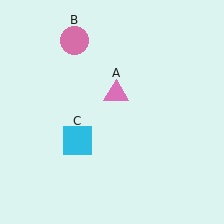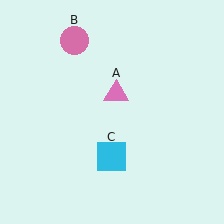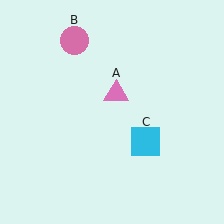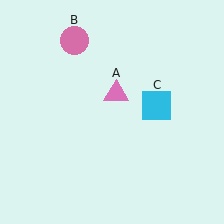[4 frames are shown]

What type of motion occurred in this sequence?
The cyan square (object C) rotated counterclockwise around the center of the scene.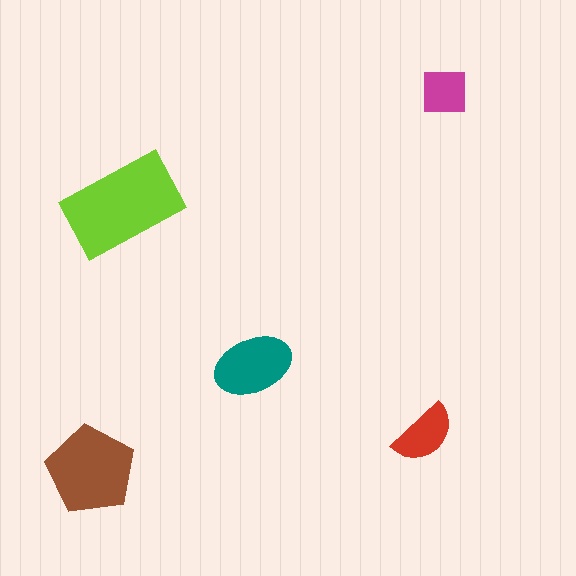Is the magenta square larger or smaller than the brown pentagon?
Smaller.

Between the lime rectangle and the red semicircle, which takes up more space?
The lime rectangle.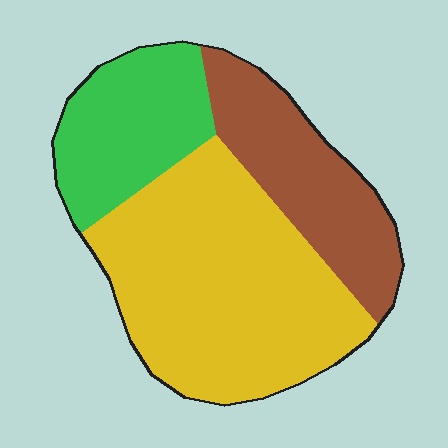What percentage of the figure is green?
Green takes up about one quarter (1/4) of the figure.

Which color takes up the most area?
Yellow, at roughly 50%.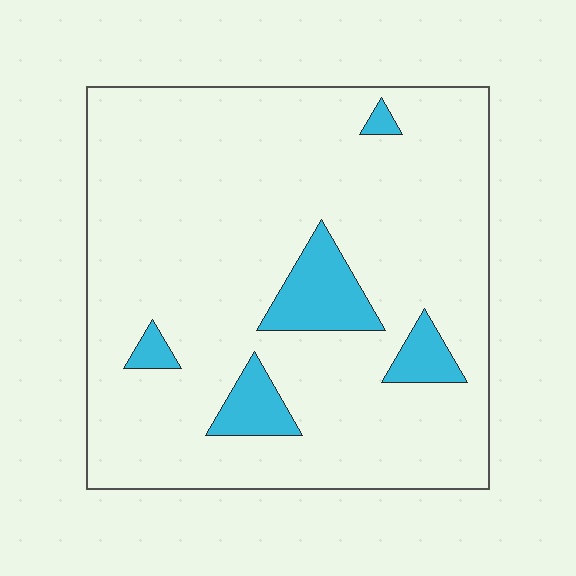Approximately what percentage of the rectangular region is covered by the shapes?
Approximately 10%.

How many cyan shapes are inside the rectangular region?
5.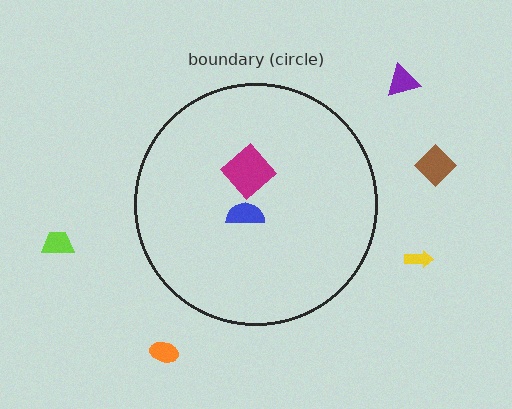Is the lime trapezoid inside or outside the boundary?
Outside.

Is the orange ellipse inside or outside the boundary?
Outside.